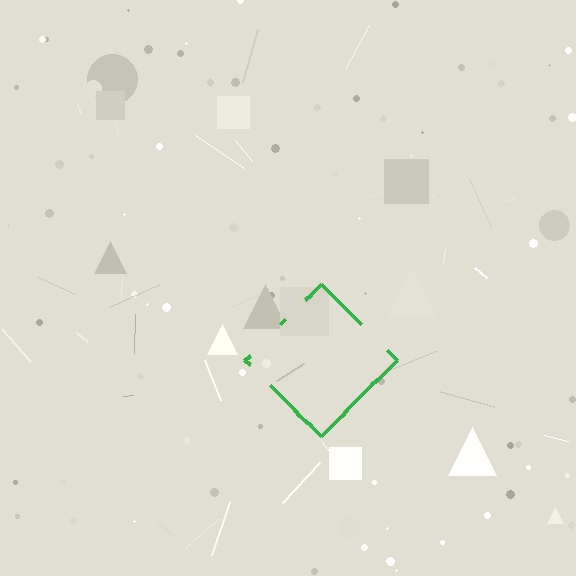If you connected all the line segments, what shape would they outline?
They would outline a diamond.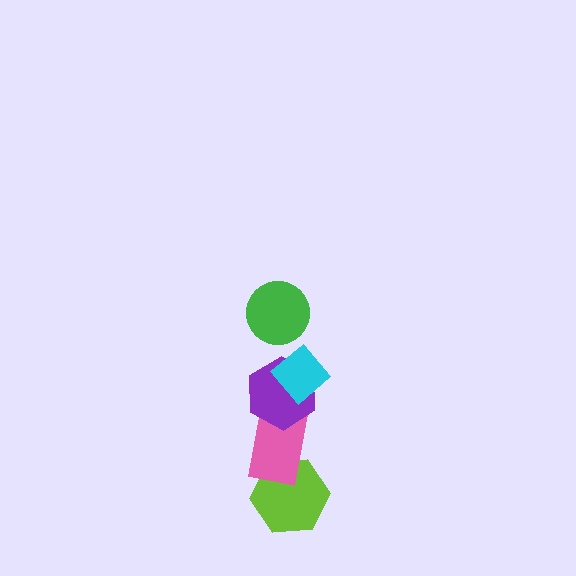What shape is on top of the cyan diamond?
The green circle is on top of the cyan diamond.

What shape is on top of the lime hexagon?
The pink rectangle is on top of the lime hexagon.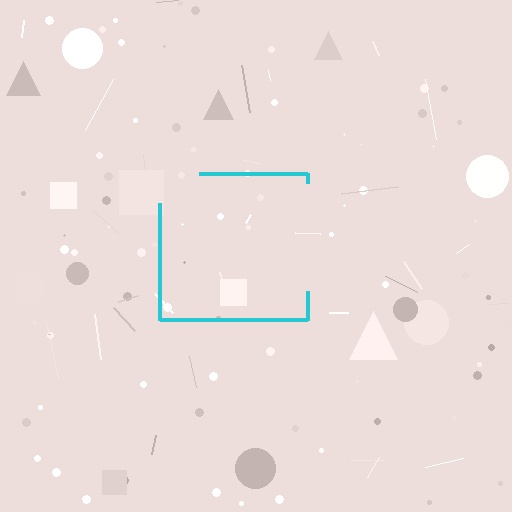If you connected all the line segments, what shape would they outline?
They would outline a square.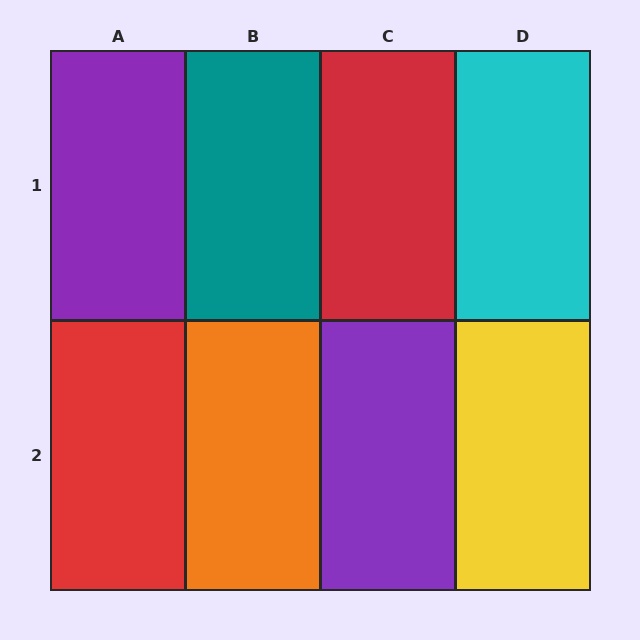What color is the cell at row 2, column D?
Yellow.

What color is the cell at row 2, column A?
Red.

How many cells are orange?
1 cell is orange.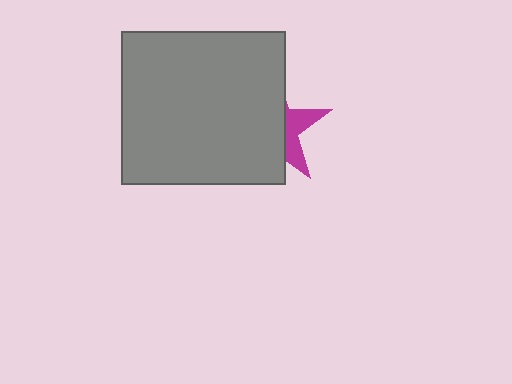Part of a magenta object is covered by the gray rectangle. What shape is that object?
It is a star.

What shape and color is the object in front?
The object in front is a gray rectangle.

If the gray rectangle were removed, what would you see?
You would see the complete magenta star.